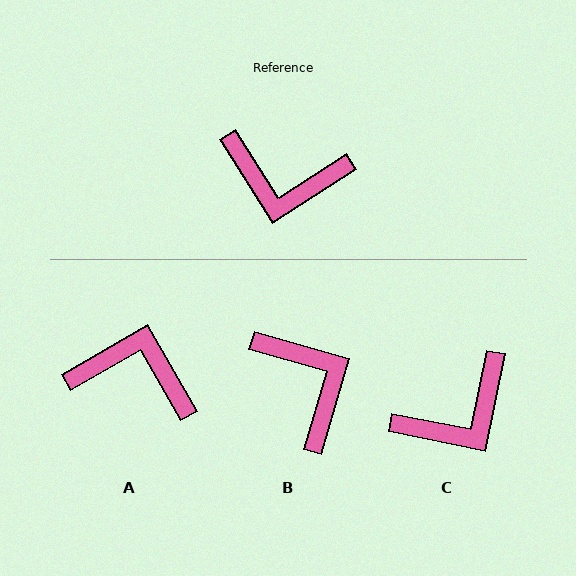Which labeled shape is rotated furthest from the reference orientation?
A, about 177 degrees away.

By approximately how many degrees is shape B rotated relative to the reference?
Approximately 131 degrees counter-clockwise.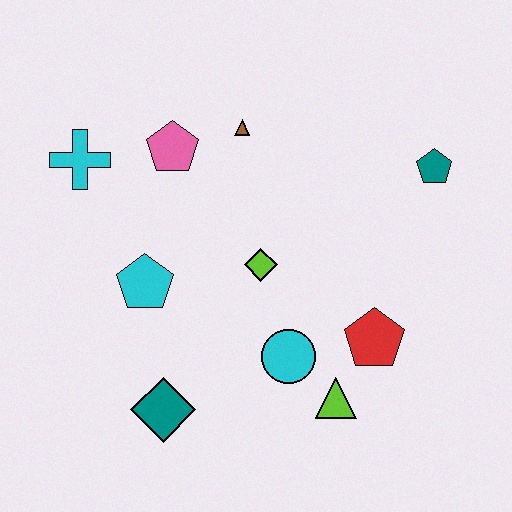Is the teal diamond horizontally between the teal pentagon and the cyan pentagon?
Yes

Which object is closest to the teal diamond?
The cyan pentagon is closest to the teal diamond.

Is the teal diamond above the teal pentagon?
No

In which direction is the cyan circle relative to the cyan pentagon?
The cyan circle is to the right of the cyan pentagon.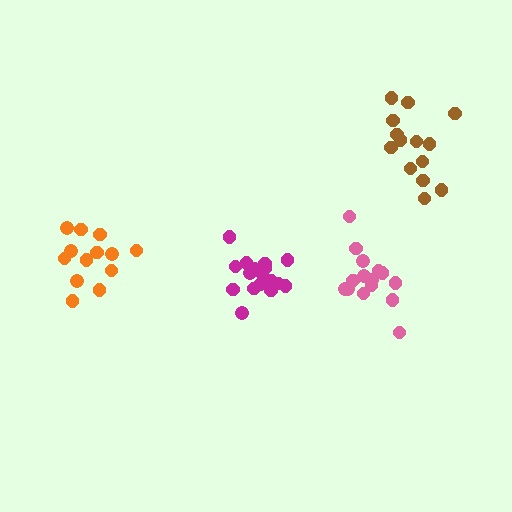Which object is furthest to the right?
The brown cluster is rightmost.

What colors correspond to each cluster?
The clusters are colored: orange, magenta, pink, brown.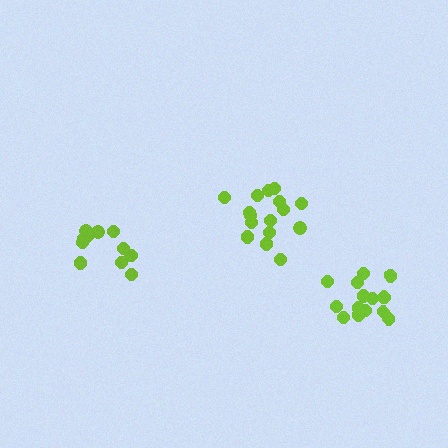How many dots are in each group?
Group 1: 11 dots, Group 2: 15 dots, Group 3: 16 dots (42 total).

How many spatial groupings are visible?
There are 3 spatial groupings.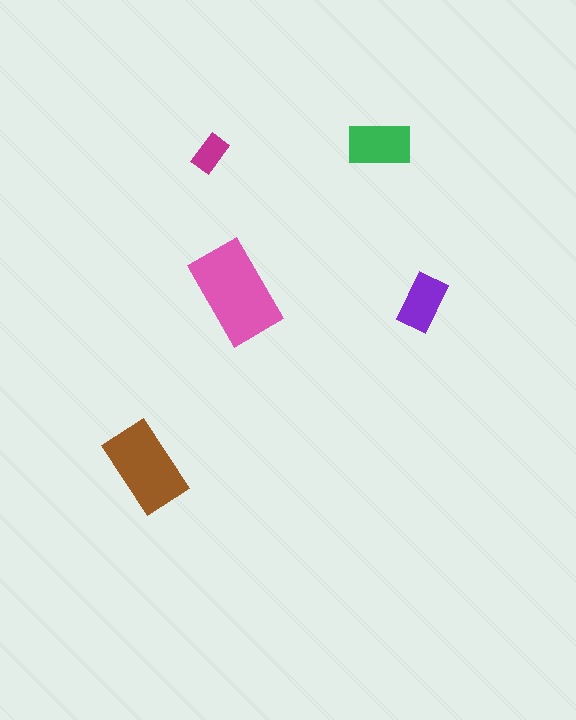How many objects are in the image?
There are 5 objects in the image.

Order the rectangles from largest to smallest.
the pink one, the brown one, the green one, the purple one, the magenta one.